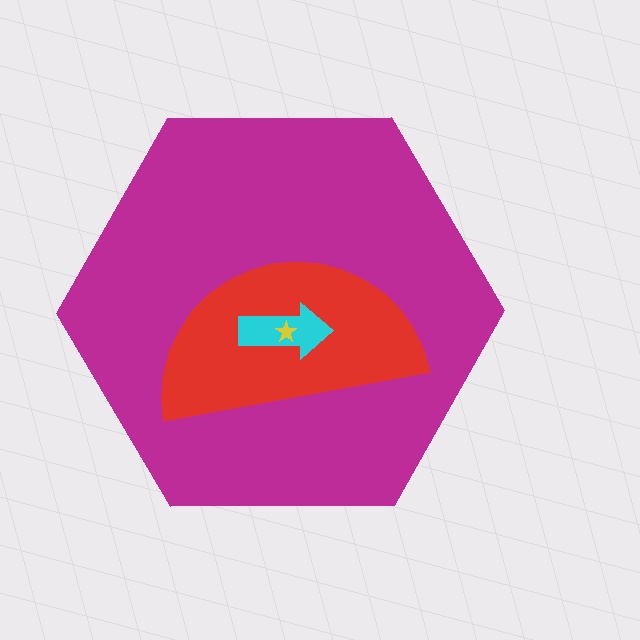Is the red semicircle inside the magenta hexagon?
Yes.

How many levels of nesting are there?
4.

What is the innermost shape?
The yellow star.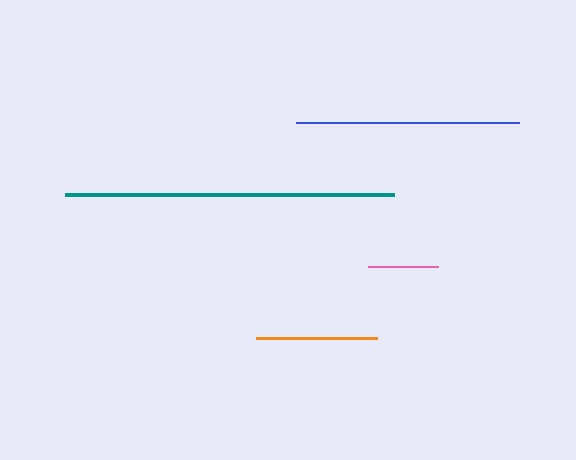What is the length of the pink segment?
The pink segment is approximately 69 pixels long.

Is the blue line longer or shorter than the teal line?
The teal line is longer than the blue line.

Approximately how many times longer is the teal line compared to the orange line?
The teal line is approximately 2.7 times the length of the orange line.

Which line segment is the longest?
The teal line is the longest at approximately 328 pixels.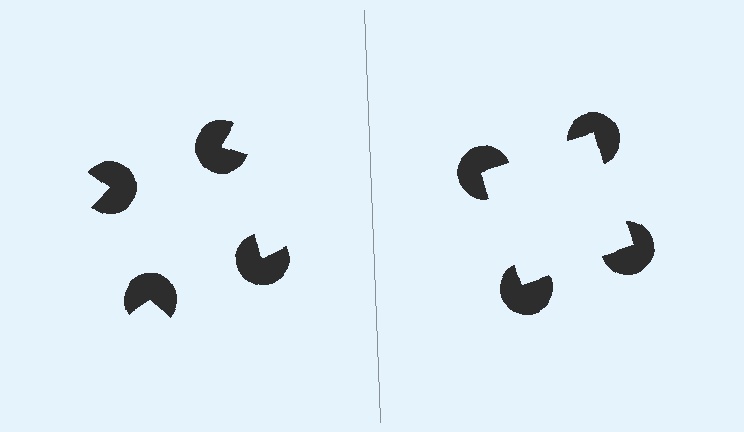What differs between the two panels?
The pac-man discs are positioned identically on both sides; only the wedge orientations differ. On the right they align to a square; on the left they are misaligned.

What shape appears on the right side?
An illusory square.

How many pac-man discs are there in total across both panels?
8 — 4 on each side.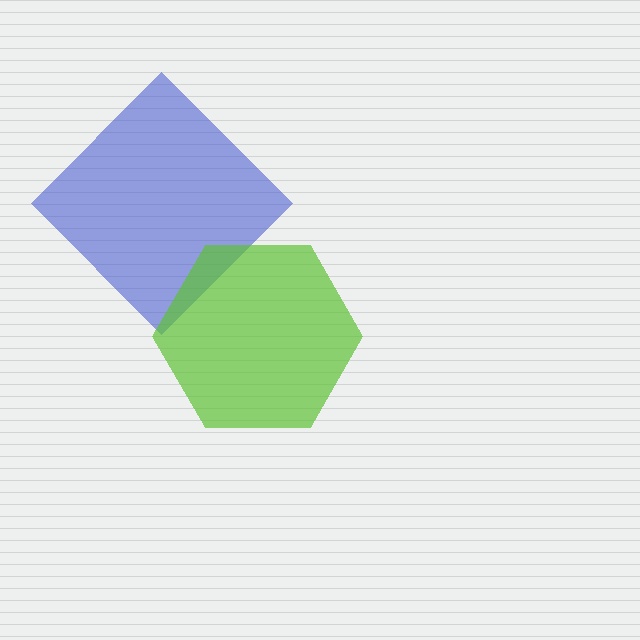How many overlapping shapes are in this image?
There are 2 overlapping shapes in the image.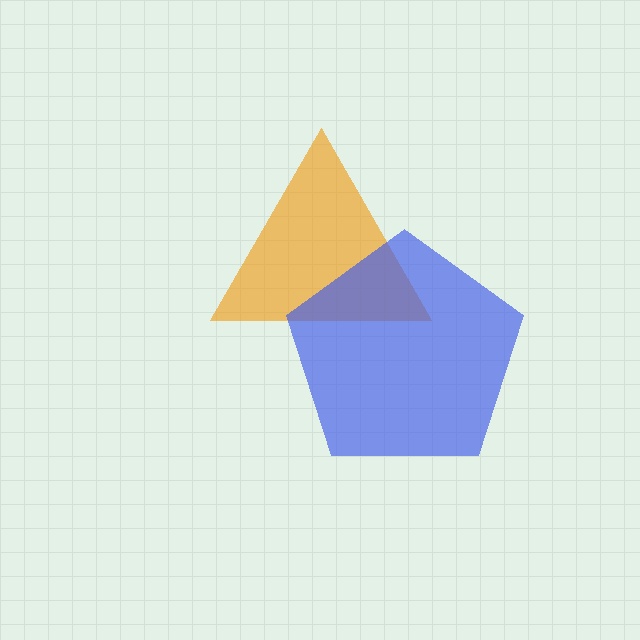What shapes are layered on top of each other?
The layered shapes are: an orange triangle, a blue pentagon.